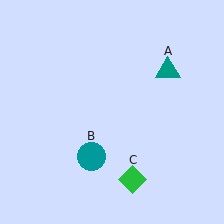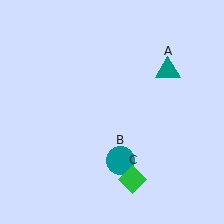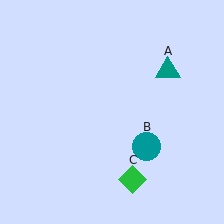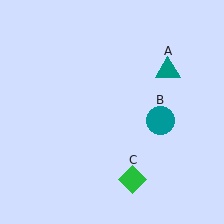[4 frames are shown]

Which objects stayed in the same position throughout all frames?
Teal triangle (object A) and green diamond (object C) remained stationary.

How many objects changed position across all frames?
1 object changed position: teal circle (object B).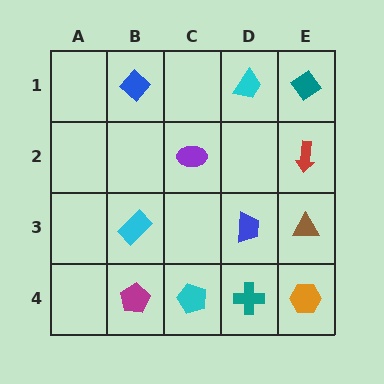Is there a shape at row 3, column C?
No, that cell is empty.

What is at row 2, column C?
A purple ellipse.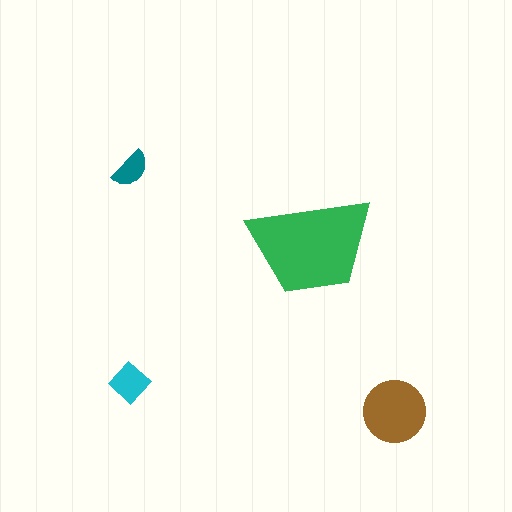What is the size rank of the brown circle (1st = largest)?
2nd.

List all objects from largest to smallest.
The green trapezoid, the brown circle, the cyan diamond, the teal semicircle.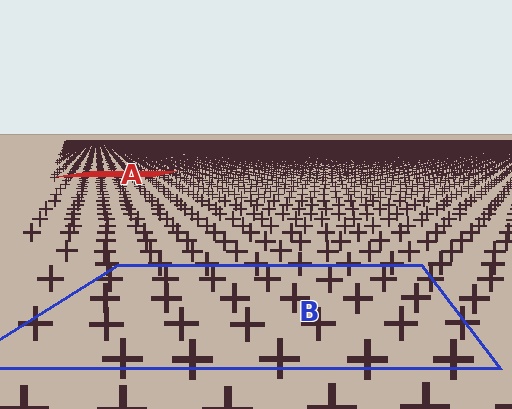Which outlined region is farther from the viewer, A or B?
Region A is farther from the viewer — the texture elements inside it appear smaller and more densely packed.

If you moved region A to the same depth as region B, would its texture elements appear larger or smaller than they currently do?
They would appear larger. At a closer depth, the same texture elements are projected at a bigger on-screen size.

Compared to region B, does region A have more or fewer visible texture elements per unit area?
Region A has more texture elements per unit area — they are packed more densely because it is farther away.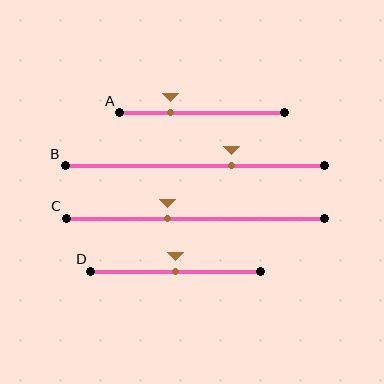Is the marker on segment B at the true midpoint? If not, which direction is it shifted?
No, the marker on segment B is shifted to the right by about 14% of the segment length.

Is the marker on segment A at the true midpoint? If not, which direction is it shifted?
No, the marker on segment A is shifted to the left by about 19% of the segment length.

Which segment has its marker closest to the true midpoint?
Segment D has its marker closest to the true midpoint.